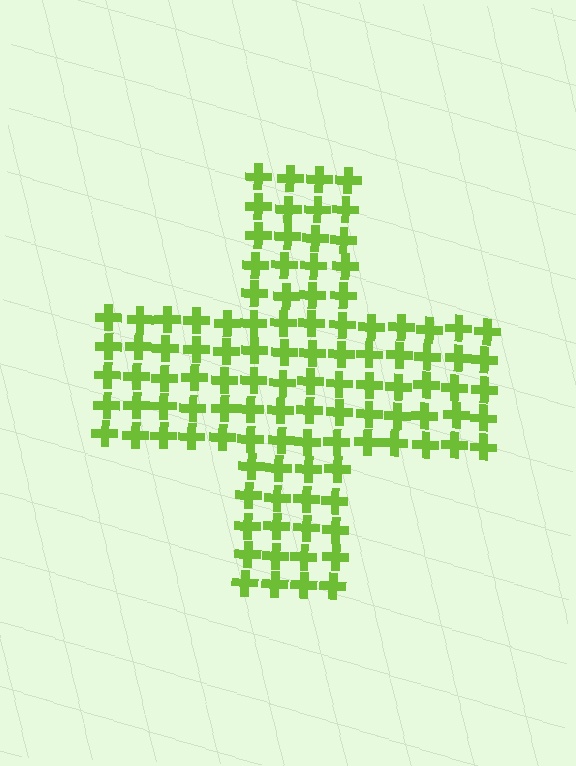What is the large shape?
The large shape is a cross.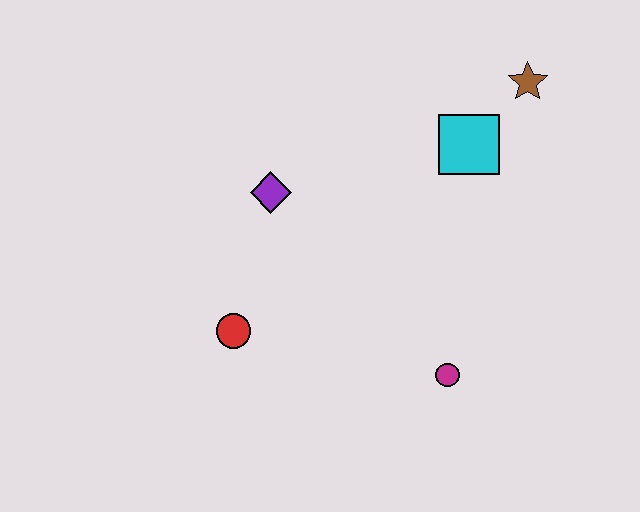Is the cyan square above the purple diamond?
Yes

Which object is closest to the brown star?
The cyan square is closest to the brown star.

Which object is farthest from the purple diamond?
The brown star is farthest from the purple diamond.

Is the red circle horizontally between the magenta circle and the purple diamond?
No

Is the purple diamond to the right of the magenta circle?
No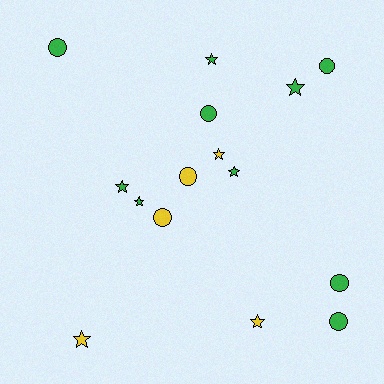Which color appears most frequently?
Green, with 10 objects.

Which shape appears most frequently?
Star, with 8 objects.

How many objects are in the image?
There are 15 objects.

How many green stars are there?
There are 5 green stars.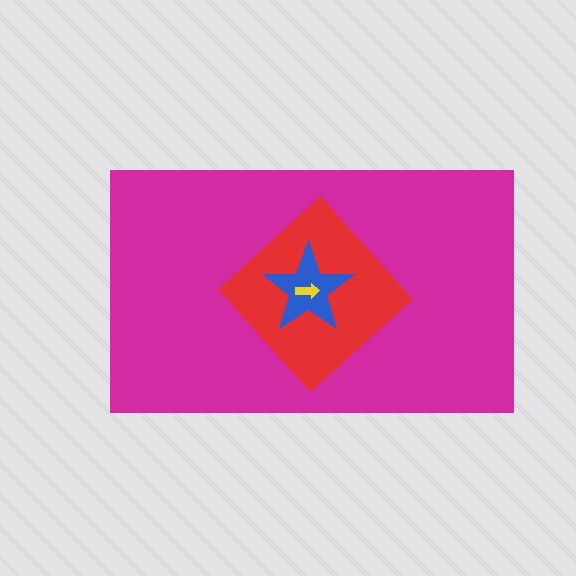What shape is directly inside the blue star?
The yellow arrow.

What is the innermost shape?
The yellow arrow.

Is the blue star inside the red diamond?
Yes.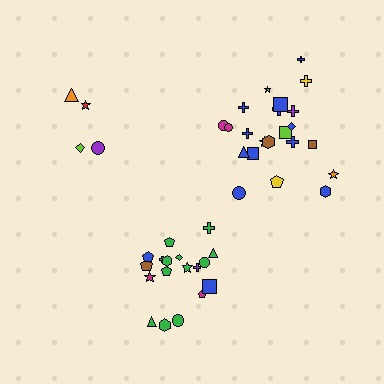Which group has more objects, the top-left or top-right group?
The top-right group.